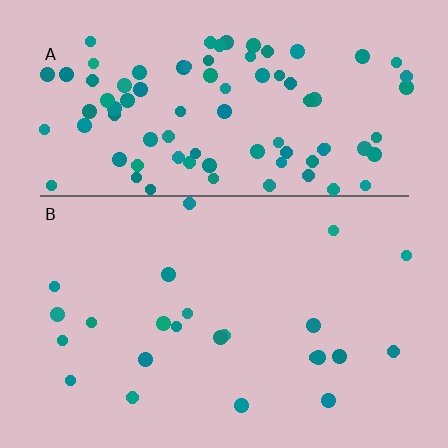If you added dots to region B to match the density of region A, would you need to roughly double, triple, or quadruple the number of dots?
Approximately quadruple.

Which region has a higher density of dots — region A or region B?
A (the top).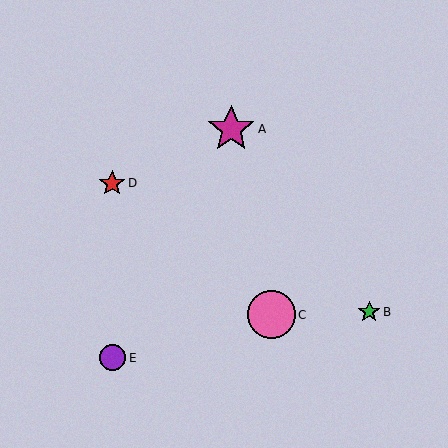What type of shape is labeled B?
Shape B is a green star.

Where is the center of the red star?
The center of the red star is at (112, 183).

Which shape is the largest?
The pink circle (labeled C) is the largest.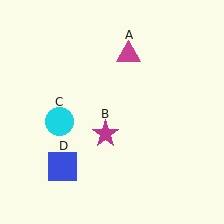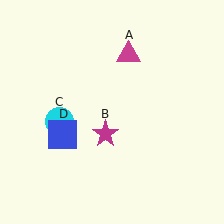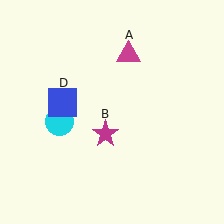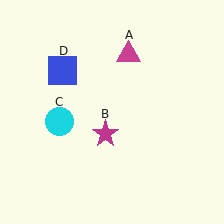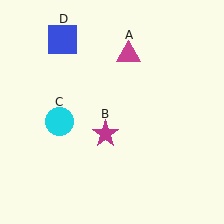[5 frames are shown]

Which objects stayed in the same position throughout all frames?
Magenta triangle (object A) and magenta star (object B) and cyan circle (object C) remained stationary.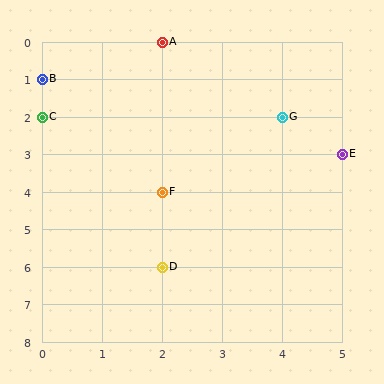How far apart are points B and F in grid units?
Points B and F are 2 columns and 3 rows apart (about 3.6 grid units diagonally).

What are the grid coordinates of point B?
Point B is at grid coordinates (0, 1).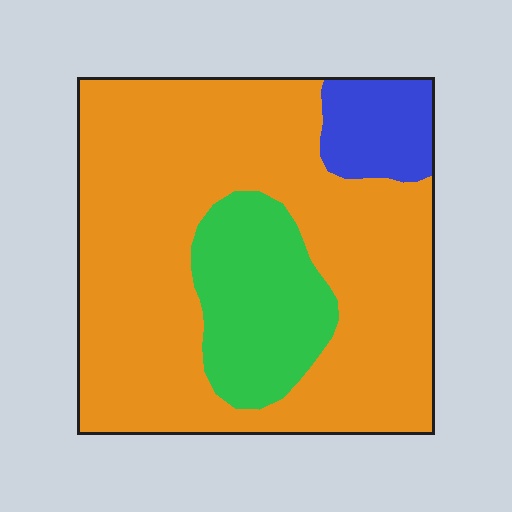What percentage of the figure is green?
Green covers roughly 20% of the figure.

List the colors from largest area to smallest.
From largest to smallest: orange, green, blue.